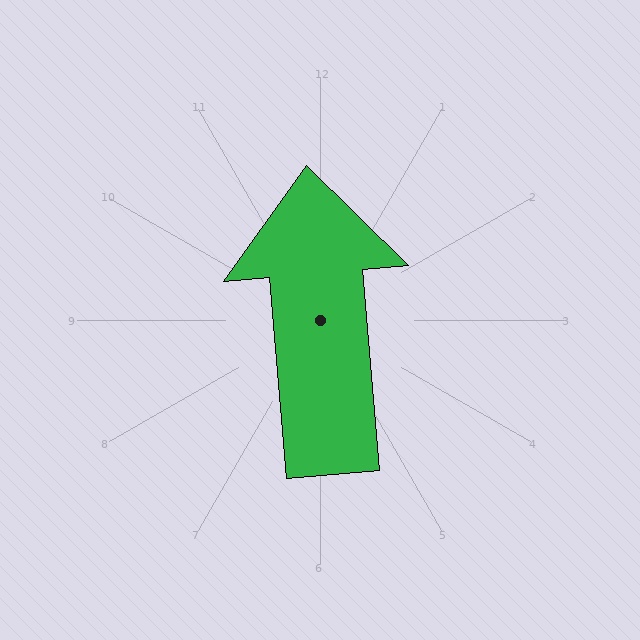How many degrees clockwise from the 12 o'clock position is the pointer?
Approximately 355 degrees.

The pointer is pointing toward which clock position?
Roughly 12 o'clock.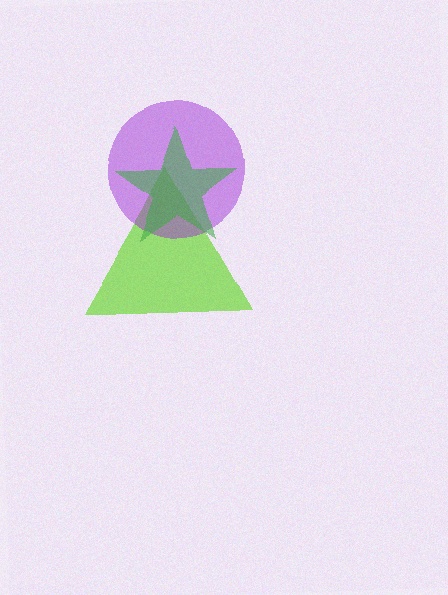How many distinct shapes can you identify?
There are 3 distinct shapes: a lime triangle, a purple circle, a green star.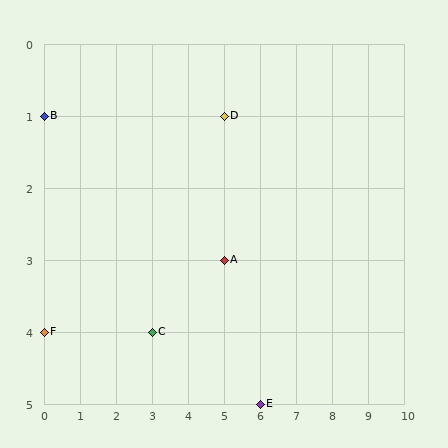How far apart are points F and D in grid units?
Points F and D are 5 columns and 3 rows apart (about 5.8 grid units diagonally).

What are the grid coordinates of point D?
Point D is at grid coordinates (5, 1).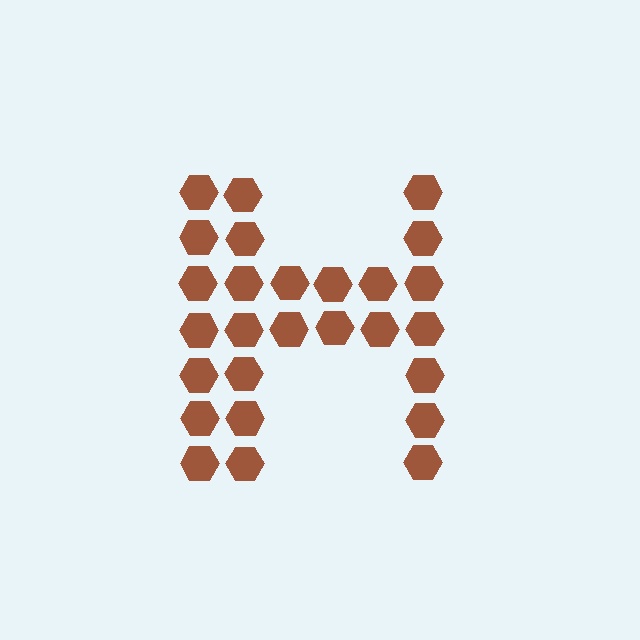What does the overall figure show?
The overall figure shows the letter H.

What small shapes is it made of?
It is made of small hexagons.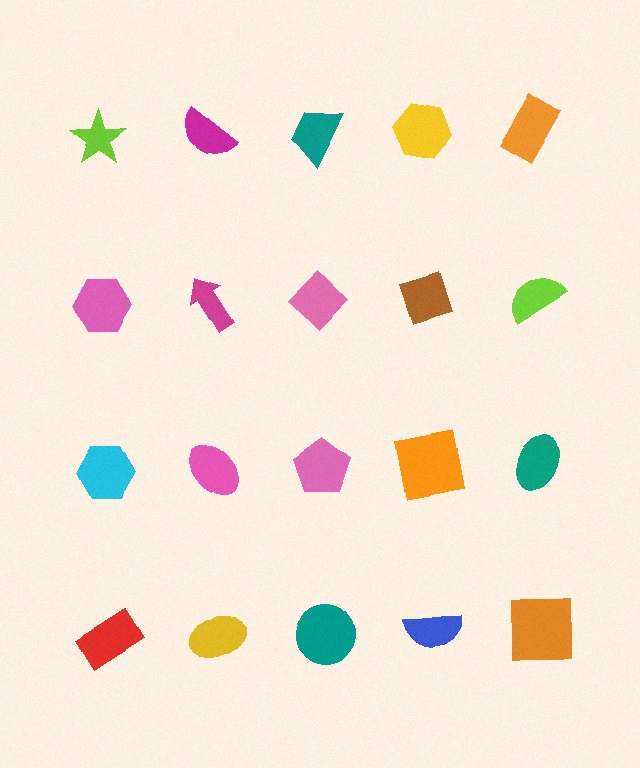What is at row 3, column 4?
An orange square.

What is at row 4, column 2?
A yellow ellipse.